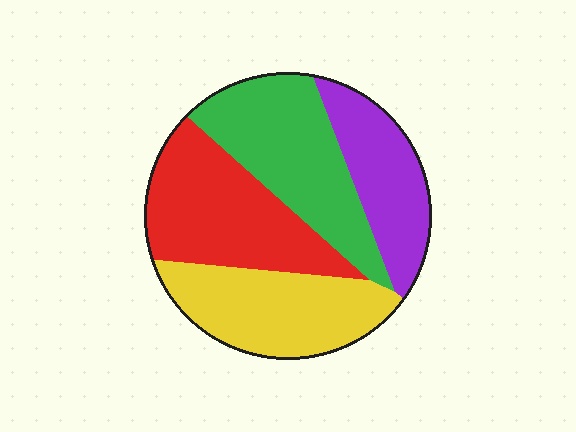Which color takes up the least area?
Purple, at roughly 20%.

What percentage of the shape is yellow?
Yellow covers roughly 25% of the shape.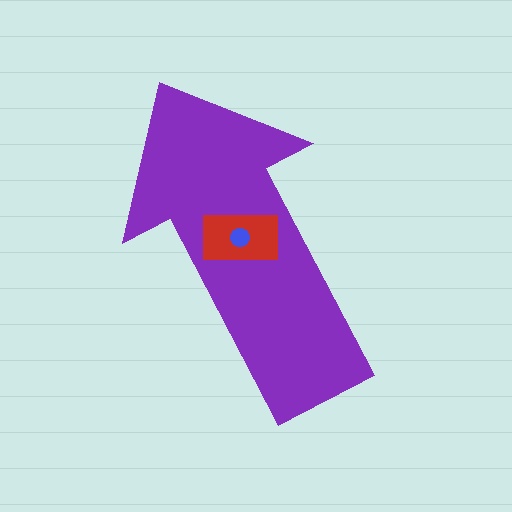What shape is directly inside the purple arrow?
The red rectangle.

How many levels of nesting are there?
3.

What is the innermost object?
The blue circle.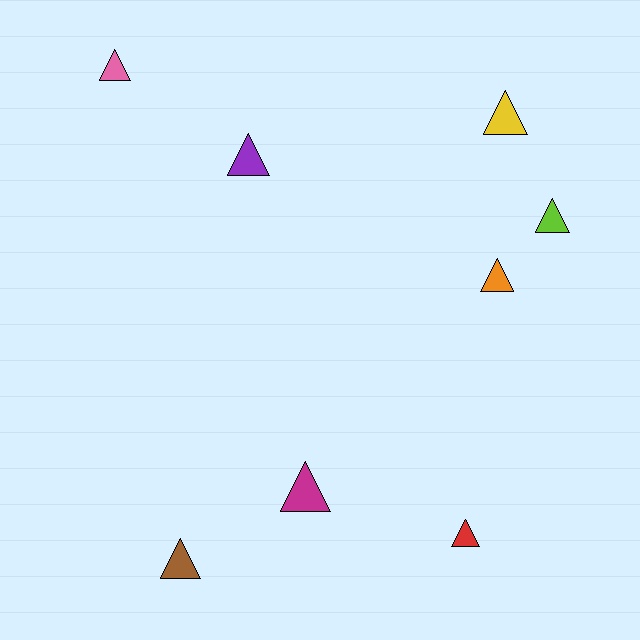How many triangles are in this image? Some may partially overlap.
There are 8 triangles.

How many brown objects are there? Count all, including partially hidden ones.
There is 1 brown object.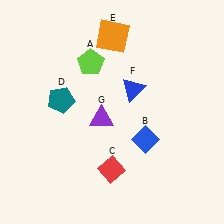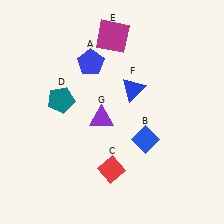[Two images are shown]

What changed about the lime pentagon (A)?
In Image 1, A is lime. In Image 2, it changed to blue.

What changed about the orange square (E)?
In Image 1, E is orange. In Image 2, it changed to magenta.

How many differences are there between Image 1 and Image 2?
There are 2 differences between the two images.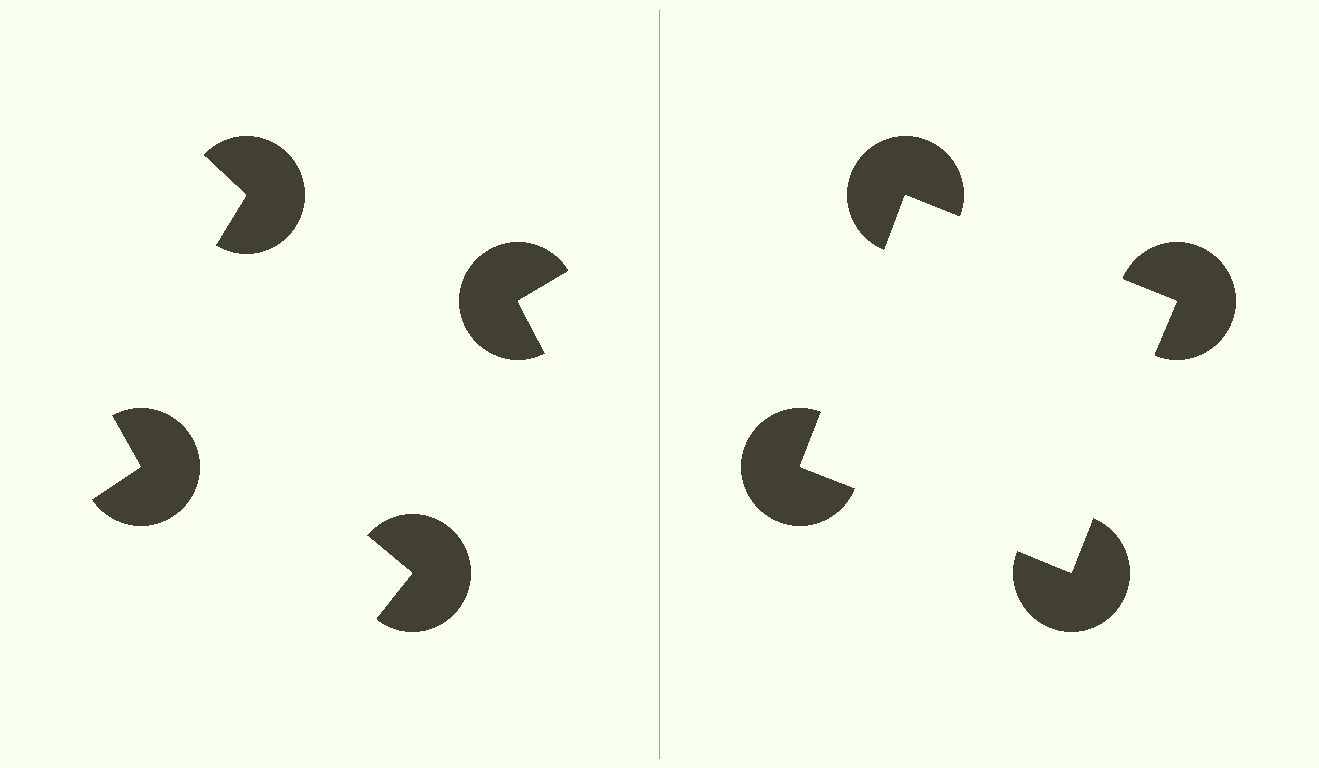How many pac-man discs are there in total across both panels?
8 — 4 on each side.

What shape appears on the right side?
An illusory square.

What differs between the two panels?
The pac-man discs are positioned identically on both sides; only the wedge orientations differ. On the right they align to a square; on the left they are misaligned.